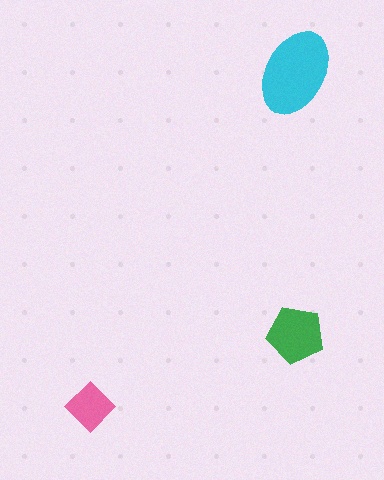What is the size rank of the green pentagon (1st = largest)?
2nd.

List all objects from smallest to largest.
The pink diamond, the green pentagon, the cyan ellipse.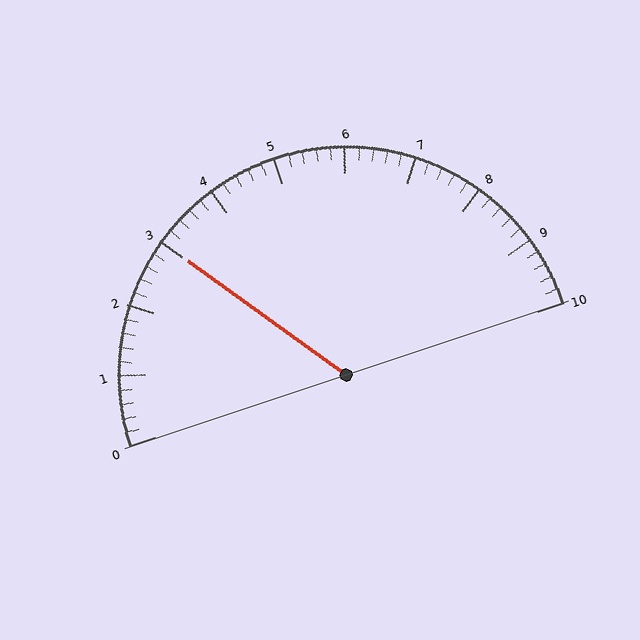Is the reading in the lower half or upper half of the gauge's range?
The reading is in the lower half of the range (0 to 10).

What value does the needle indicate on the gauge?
The needle indicates approximately 3.0.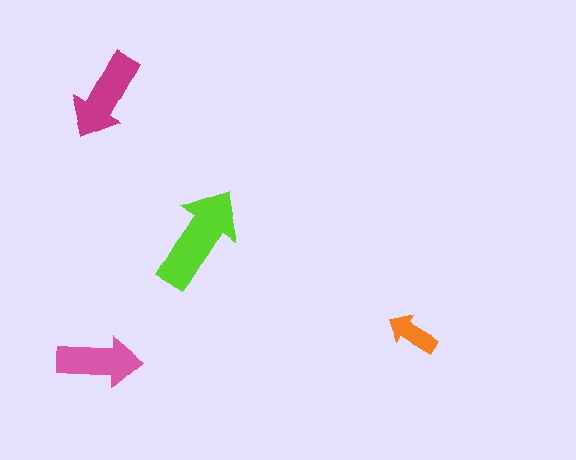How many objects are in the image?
There are 4 objects in the image.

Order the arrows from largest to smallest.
the lime one, the magenta one, the pink one, the orange one.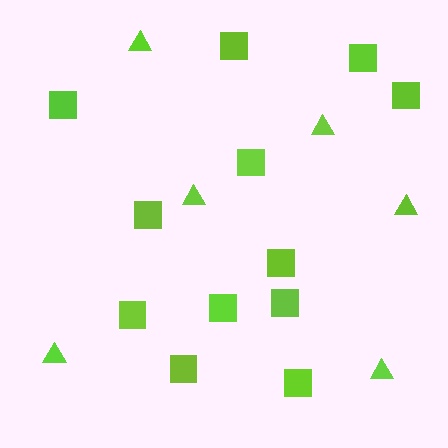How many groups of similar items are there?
There are 2 groups: one group of triangles (6) and one group of squares (12).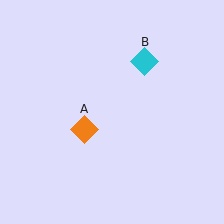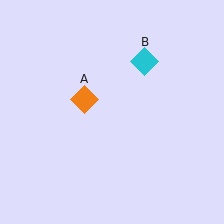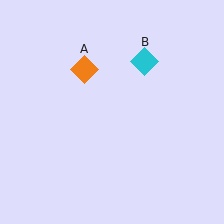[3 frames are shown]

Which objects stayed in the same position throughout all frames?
Cyan diamond (object B) remained stationary.